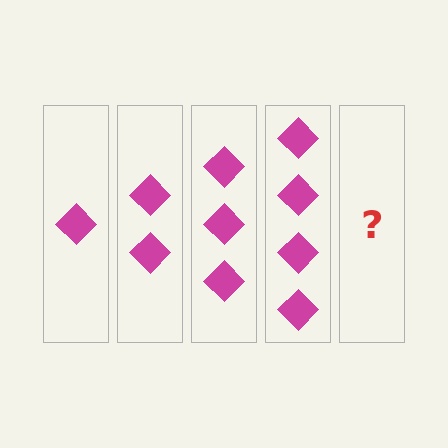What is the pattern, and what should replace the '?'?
The pattern is that each step adds one more diamond. The '?' should be 5 diamonds.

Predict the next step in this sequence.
The next step is 5 diamonds.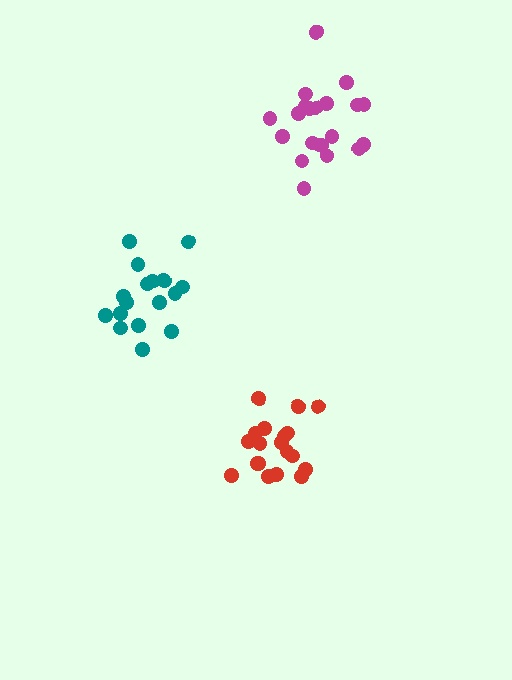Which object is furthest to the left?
The teal cluster is leftmost.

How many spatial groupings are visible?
There are 3 spatial groupings.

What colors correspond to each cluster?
The clusters are colored: red, teal, magenta.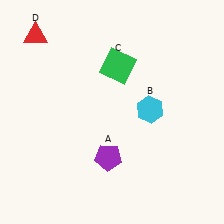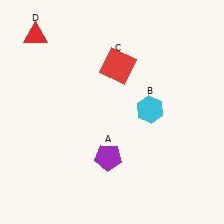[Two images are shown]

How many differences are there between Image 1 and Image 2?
There is 1 difference between the two images.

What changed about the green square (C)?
In Image 1, C is green. In Image 2, it changed to red.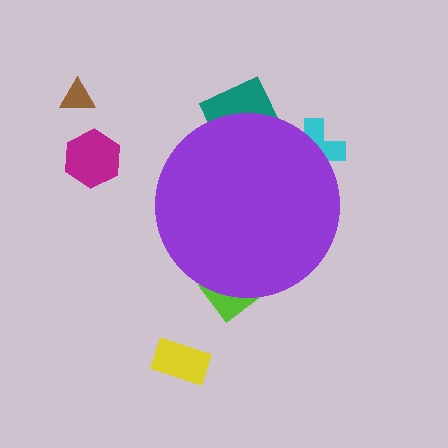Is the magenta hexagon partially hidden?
No, the magenta hexagon is fully visible.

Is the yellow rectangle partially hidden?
No, the yellow rectangle is fully visible.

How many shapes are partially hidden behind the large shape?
3 shapes are partially hidden.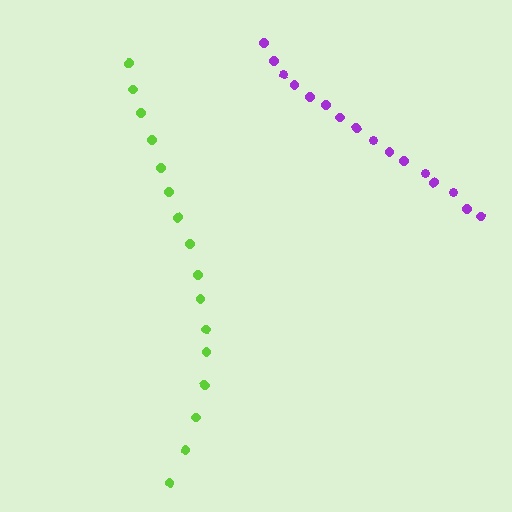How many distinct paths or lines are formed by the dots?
There are 2 distinct paths.